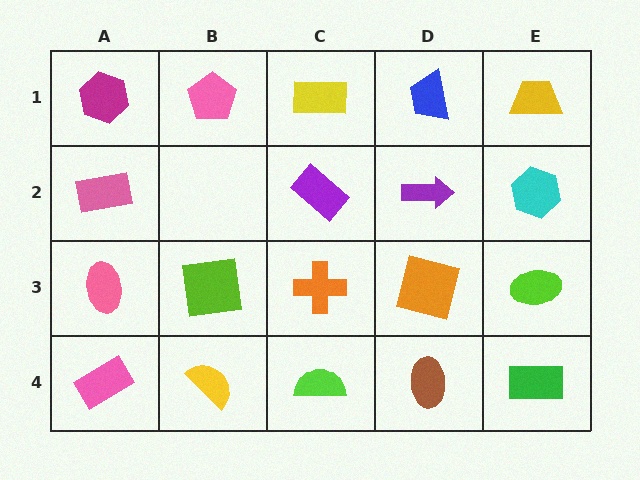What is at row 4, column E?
A green rectangle.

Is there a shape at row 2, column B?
No, that cell is empty.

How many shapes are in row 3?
5 shapes.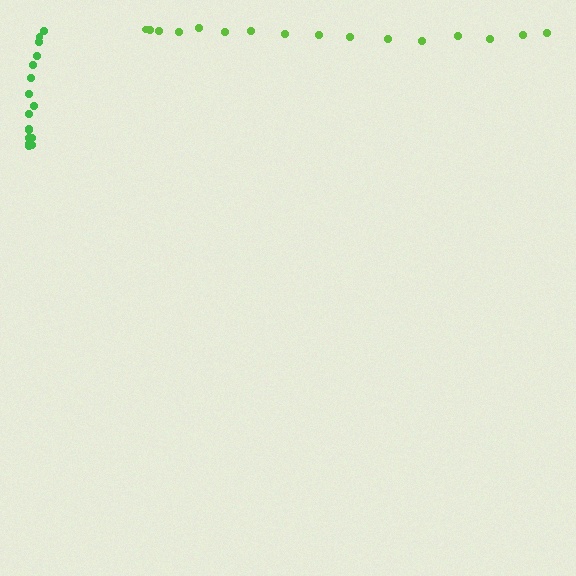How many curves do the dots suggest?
There are 2 distinct paths.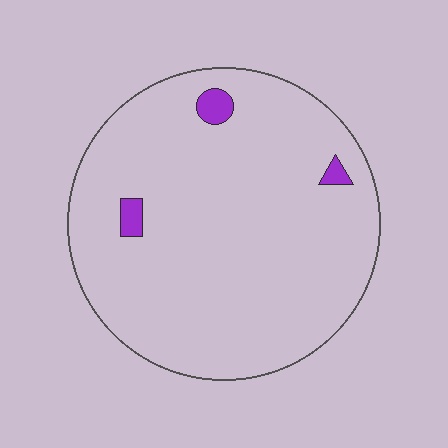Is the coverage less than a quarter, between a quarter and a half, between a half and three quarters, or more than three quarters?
Less than a quarter.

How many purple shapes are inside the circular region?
3.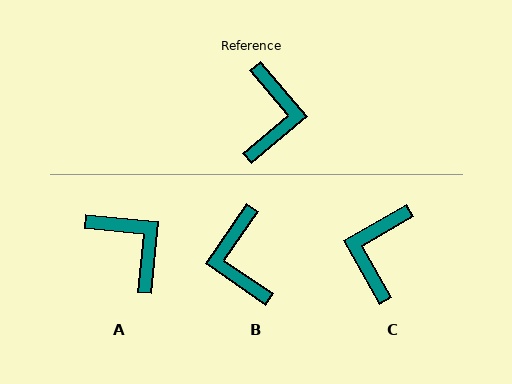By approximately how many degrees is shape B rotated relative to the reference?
Approximately 165 degrees clockwise.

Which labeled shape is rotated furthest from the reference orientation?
C, about 169 degrees away.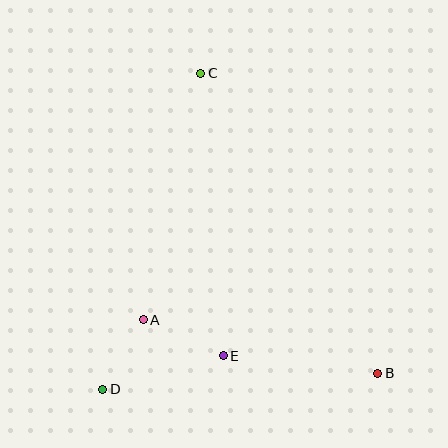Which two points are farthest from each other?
Points B and C are farthest from each other.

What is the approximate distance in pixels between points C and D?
The distance between C and D is approximately 330 pixels.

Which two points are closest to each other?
Points A and D are closest to each other.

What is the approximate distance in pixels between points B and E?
The distance between B and E is approximately 155 pixels.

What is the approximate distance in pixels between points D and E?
The distance between D and E is approximately 125 pixels.